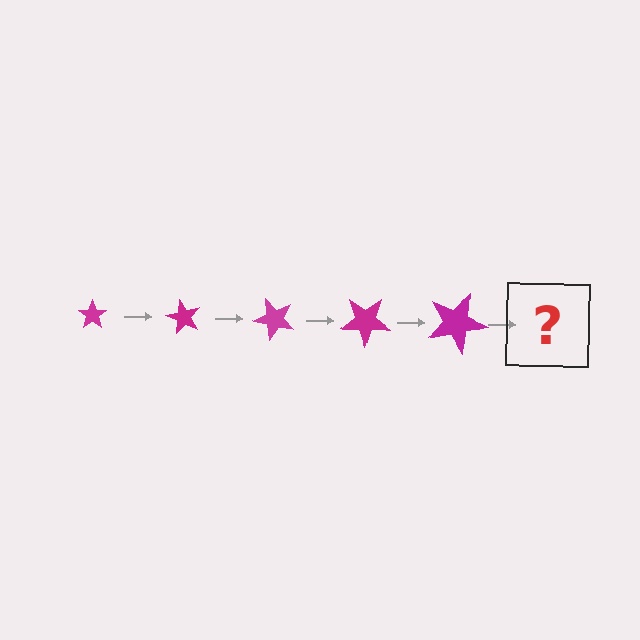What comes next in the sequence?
The next element should be a star, larger than the previous one and rotated 300 degrees from the start.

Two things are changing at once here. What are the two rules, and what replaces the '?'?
The two rules are that the star grows larger each step and it rotates 60 degrees each step. The '?' should be a star, larger than the previous one and rotated 300 degrees from the start.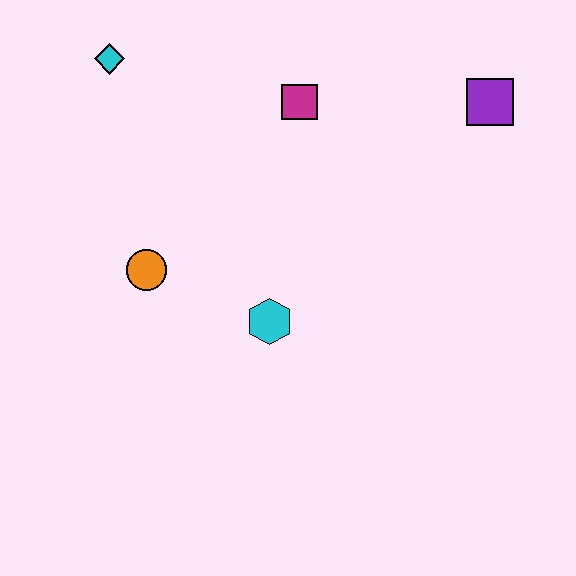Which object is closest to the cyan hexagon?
The orange circle is closest to the cyan hexagon.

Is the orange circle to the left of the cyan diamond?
No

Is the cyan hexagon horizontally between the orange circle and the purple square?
Yes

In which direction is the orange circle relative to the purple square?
The orange circle is to the left of the purple square.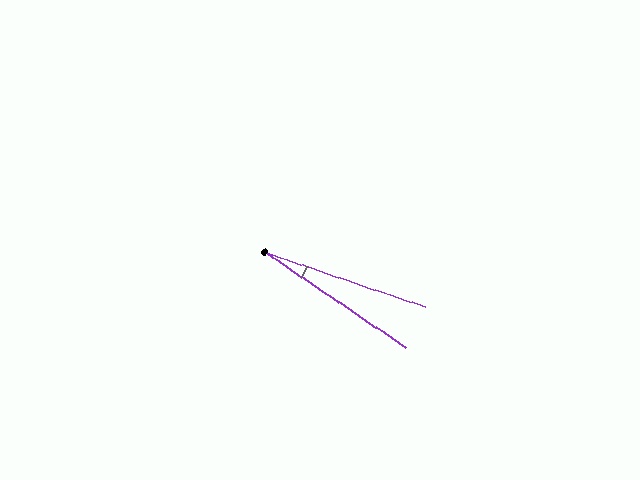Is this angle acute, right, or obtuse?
It is acute.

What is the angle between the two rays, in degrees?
Approximately 15 degrees.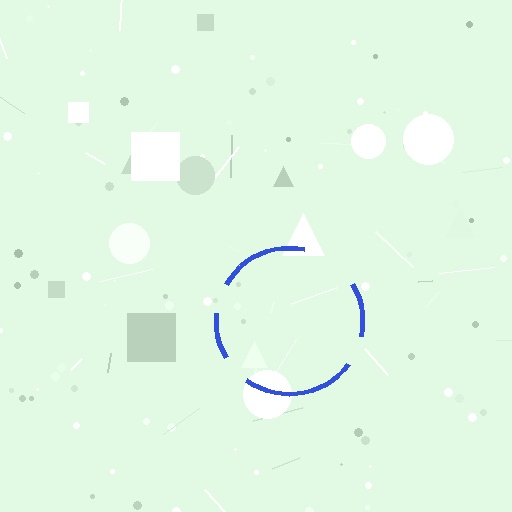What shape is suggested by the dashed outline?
The dashed outline suggests a circle.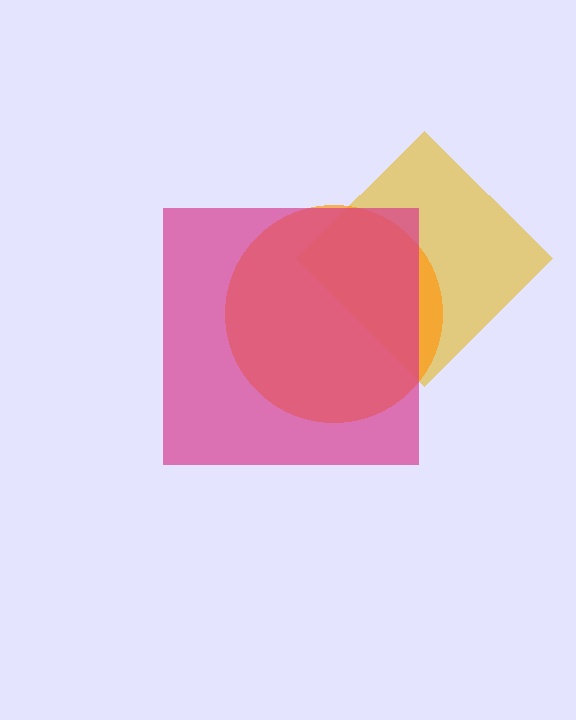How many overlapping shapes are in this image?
There are 3 overlapping shapes in the image.